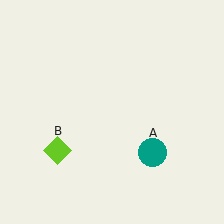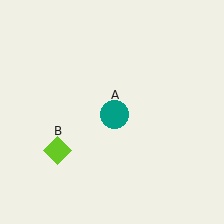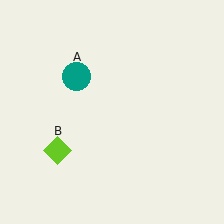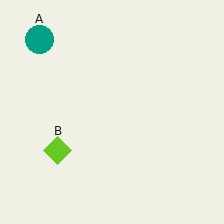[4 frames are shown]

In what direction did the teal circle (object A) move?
The teal circle (object A) moved up and to the left.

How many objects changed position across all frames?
1 object changed position: teal circle (object A).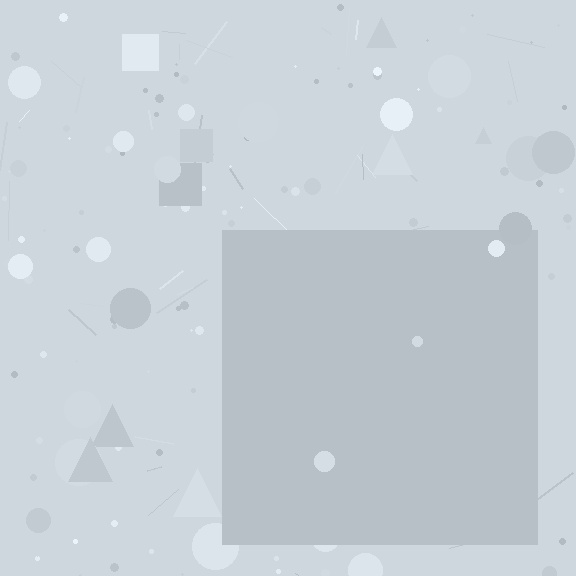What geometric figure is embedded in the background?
A square is embedded in the background.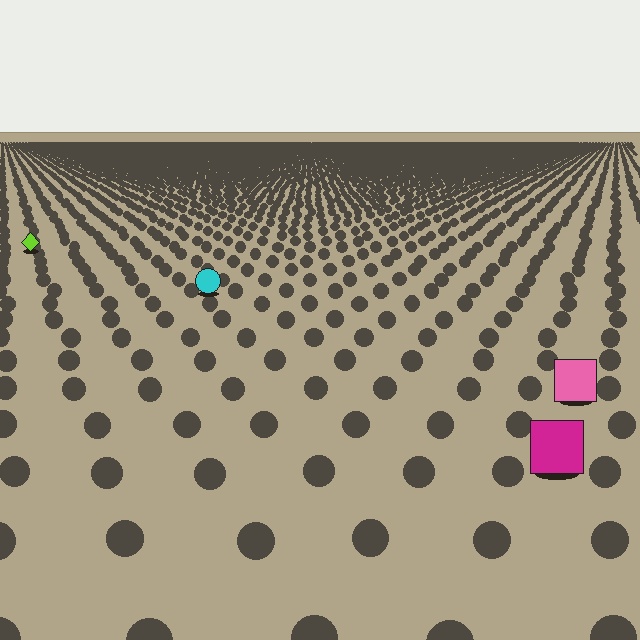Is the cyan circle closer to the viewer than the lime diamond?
Yes. The cyan circle is closer — you can tell from the texture gradient: the ground texture is coarser near it.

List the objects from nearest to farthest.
From nearest to farthest: the magenta square, the pink square, the cyan circle, the lime diamond.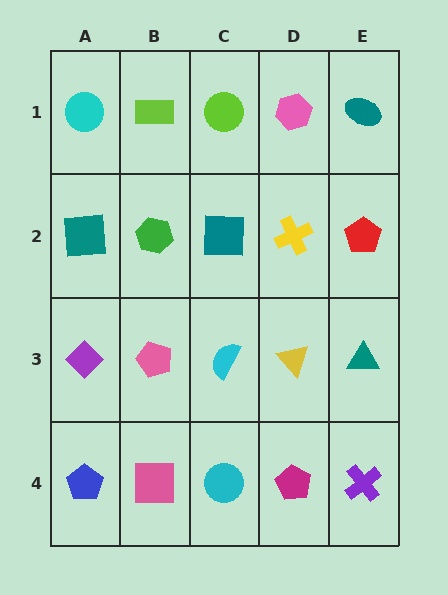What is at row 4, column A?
A blue pentagon.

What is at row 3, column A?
A purple diamond.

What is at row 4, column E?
A purple cross.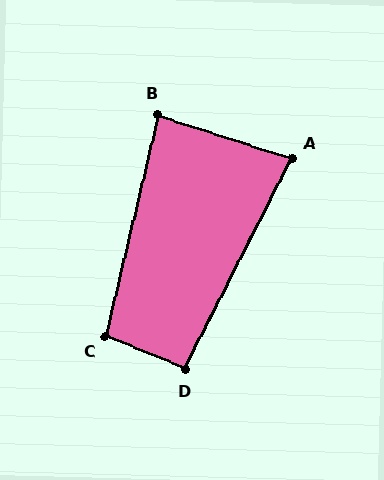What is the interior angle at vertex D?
Approximately 94 degrees (approximately right).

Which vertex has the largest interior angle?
C, at approximately 99 degrees.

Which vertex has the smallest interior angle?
A, at approximately 81 degrees.